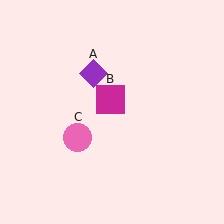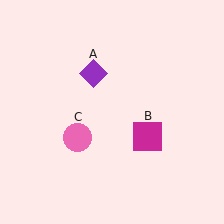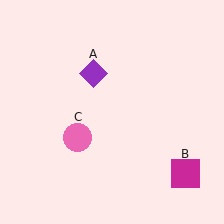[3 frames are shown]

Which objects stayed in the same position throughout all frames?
Purple diamond (object A) and pink circle (object C) remained stationary.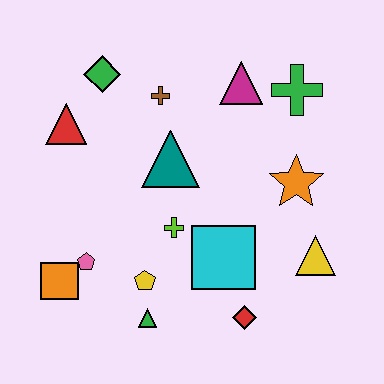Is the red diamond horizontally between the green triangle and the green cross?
Yes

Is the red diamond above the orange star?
No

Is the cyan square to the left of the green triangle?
No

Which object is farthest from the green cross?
The orange square is farthest from the green cross.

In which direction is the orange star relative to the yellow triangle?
The orange star is above the yellow triangle.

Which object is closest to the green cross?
The magenta triangle is closest to the green cross.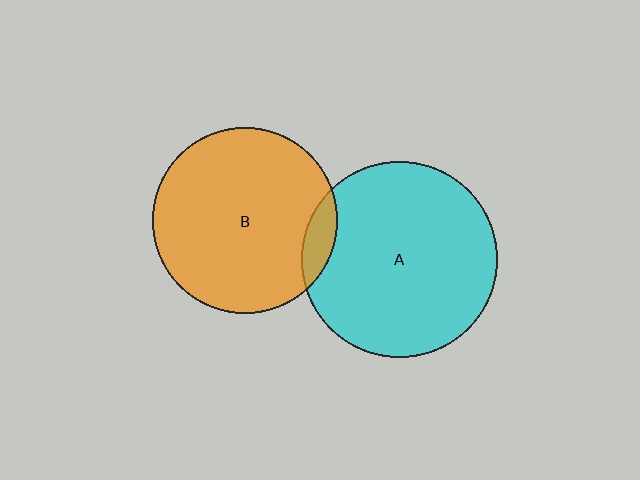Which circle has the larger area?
Circle A (cyan).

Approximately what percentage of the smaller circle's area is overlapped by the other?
Approximately 10%.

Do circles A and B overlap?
Yes.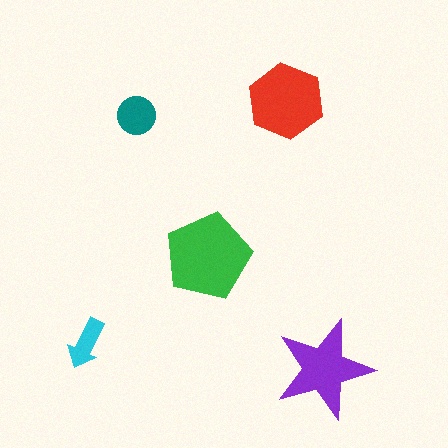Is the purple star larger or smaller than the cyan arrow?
Larger.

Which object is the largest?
The green pentagon.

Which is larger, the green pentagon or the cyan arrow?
The green pentagon.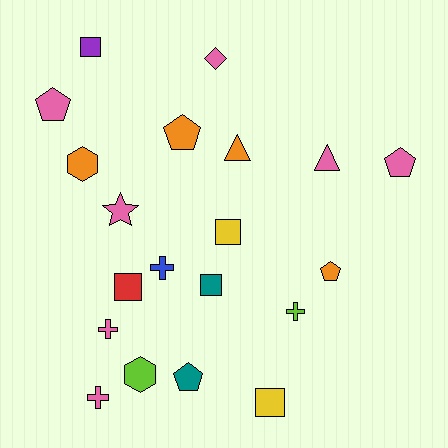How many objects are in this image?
There are 20 objects.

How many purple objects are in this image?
There is 1 purple object.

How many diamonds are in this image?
There is 1 diamond.